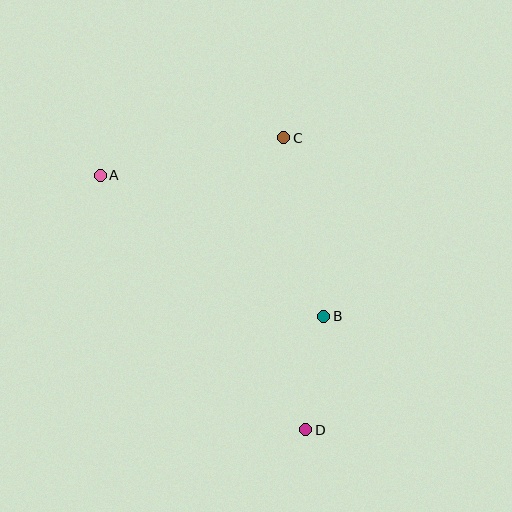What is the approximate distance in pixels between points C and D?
The distance between C and D is approximately 293 pixels.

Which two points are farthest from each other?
Points A and D are farthest from each other.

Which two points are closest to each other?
Points B and D are closest to each other.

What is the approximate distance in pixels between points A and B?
The distance between A and B is approximately 264 pixels.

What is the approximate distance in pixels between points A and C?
The distance between A and C is approximately 187 pixels.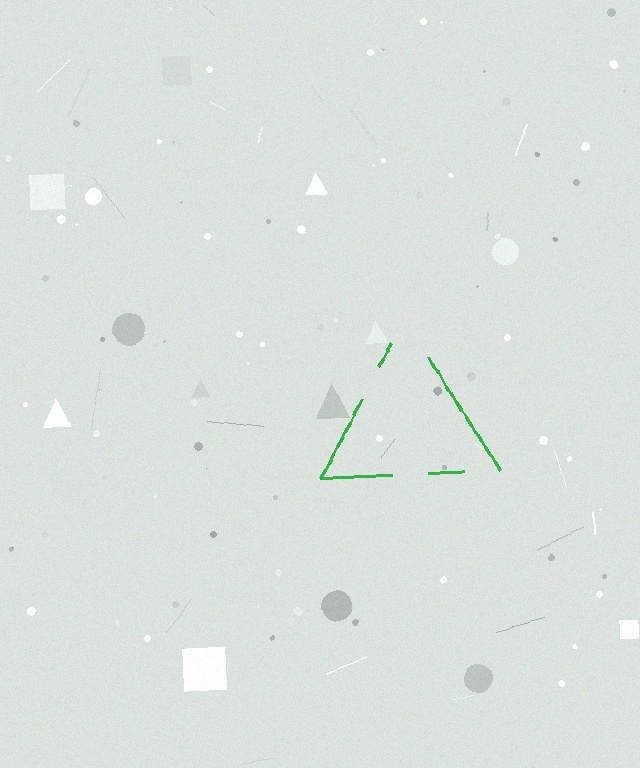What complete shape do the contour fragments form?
The contour fragments form a triangle.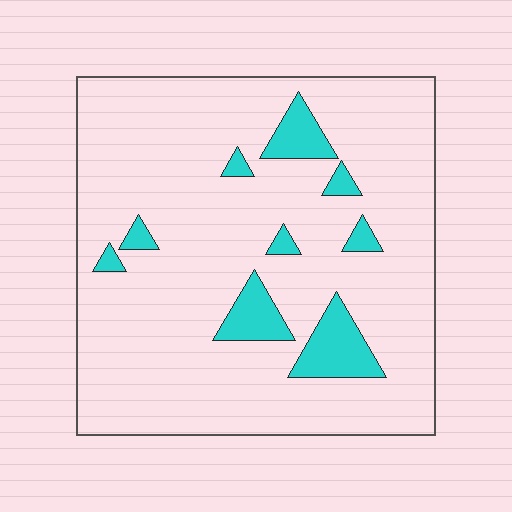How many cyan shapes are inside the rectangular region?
9.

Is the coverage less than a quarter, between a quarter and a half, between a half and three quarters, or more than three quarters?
Less than a quarter.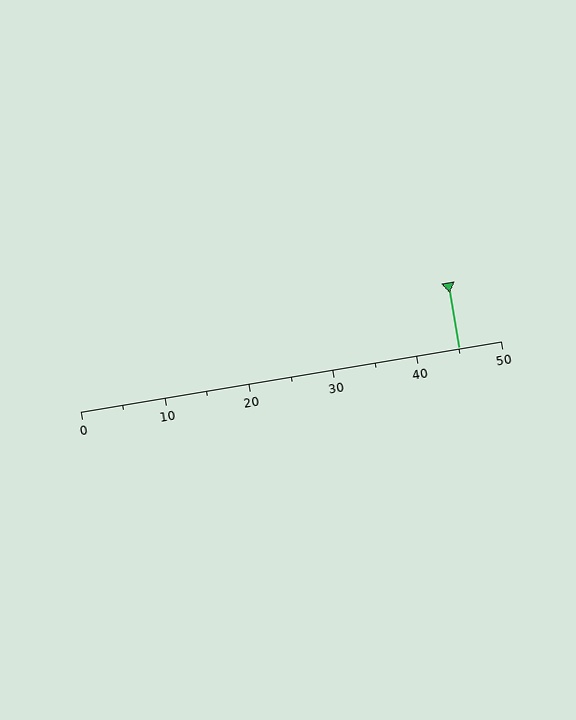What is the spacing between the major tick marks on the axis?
The major ticks are spaced 10 apart.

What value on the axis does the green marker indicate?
The marker indicates approximately 45.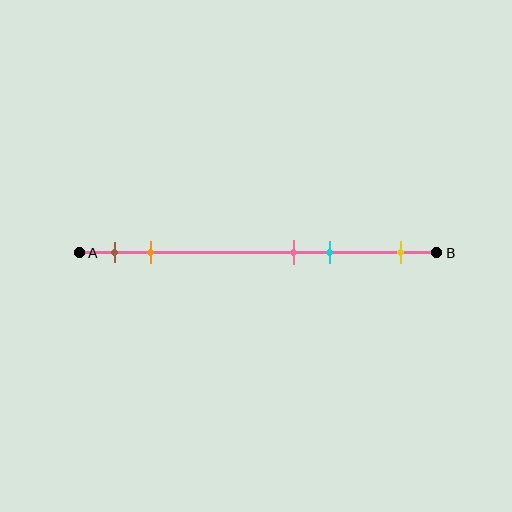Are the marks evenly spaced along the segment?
No, the marks are not evenly spaced.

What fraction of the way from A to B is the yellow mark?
The yellow mark is approximately 90% (0.9) of the way from A to B.